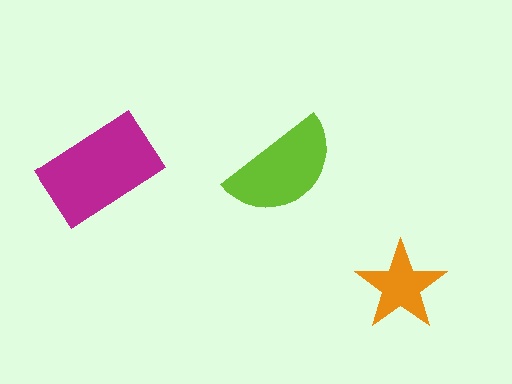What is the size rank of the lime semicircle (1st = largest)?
2nd.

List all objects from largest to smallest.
The magenta rectangle, the lime semicircle, the orange star.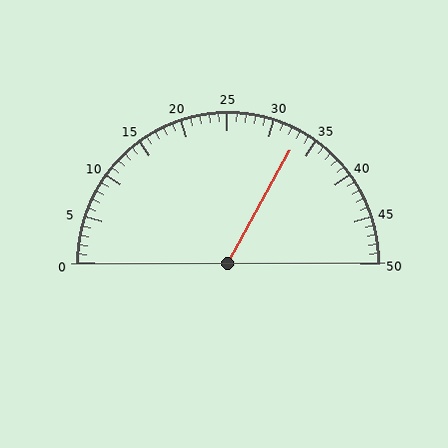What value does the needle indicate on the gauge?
The needle indicates approximately 33.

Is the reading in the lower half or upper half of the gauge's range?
The reading is in the upper half of the range (0 to 50).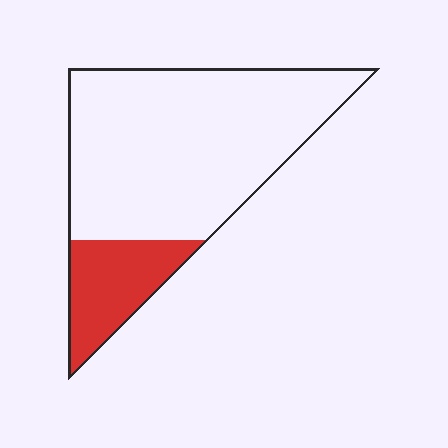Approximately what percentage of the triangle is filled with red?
Approximately 20%.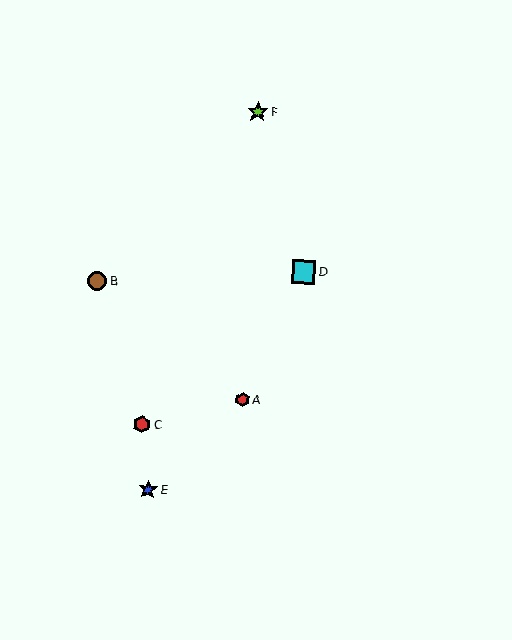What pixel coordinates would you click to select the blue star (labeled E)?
Click at (148, 490) to select the blue star E.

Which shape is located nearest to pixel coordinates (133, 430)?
The red hexagon (labeled C) at (142, 424) is nearest to that location.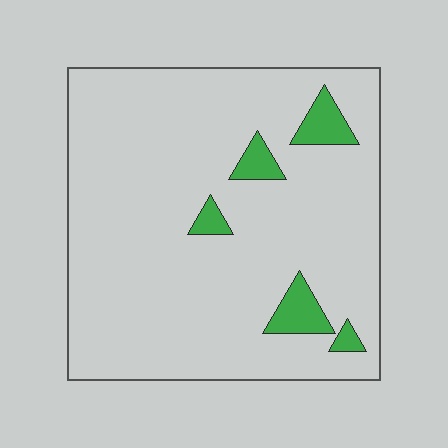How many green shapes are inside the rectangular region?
5.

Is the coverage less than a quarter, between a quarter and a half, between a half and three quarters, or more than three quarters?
Less than a quarter.